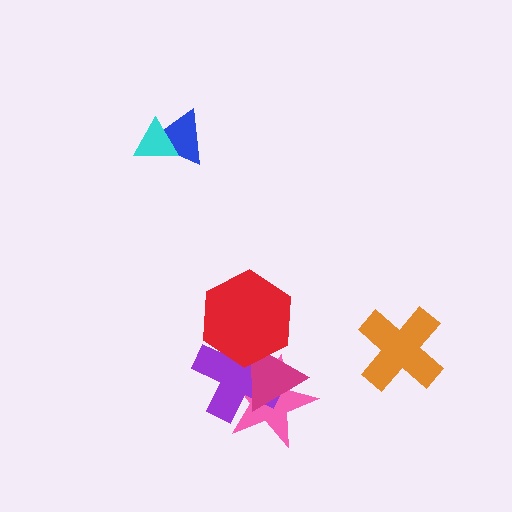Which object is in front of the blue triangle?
The cyan triangle is in front of the blue triangle.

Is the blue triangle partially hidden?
Yes, it is partially covered by another shape.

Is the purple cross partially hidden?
Yes, it is partially covered by another shape.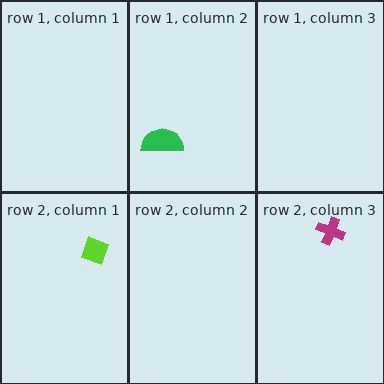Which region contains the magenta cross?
The row 2, column 3 region.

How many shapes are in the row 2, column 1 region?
1.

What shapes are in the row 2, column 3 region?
The magenta cross.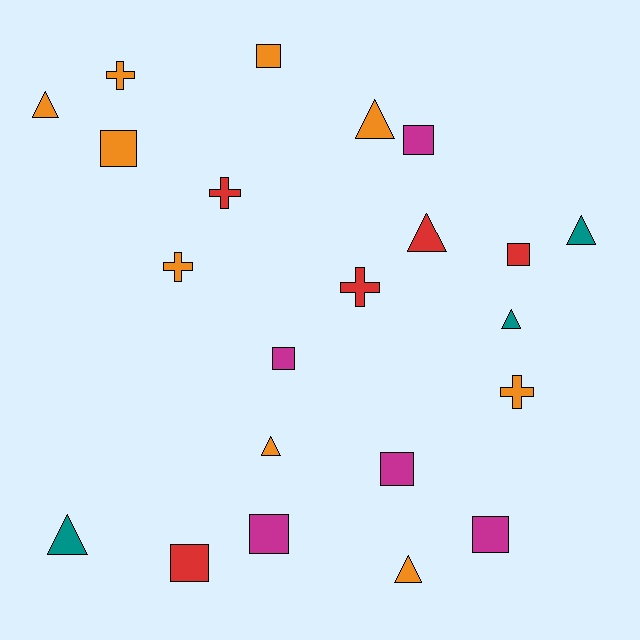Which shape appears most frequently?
Square, with 9 objects.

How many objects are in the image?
There are 22 objects.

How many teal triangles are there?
There are 3 teal triangles.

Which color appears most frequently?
Orange, with 9 objects.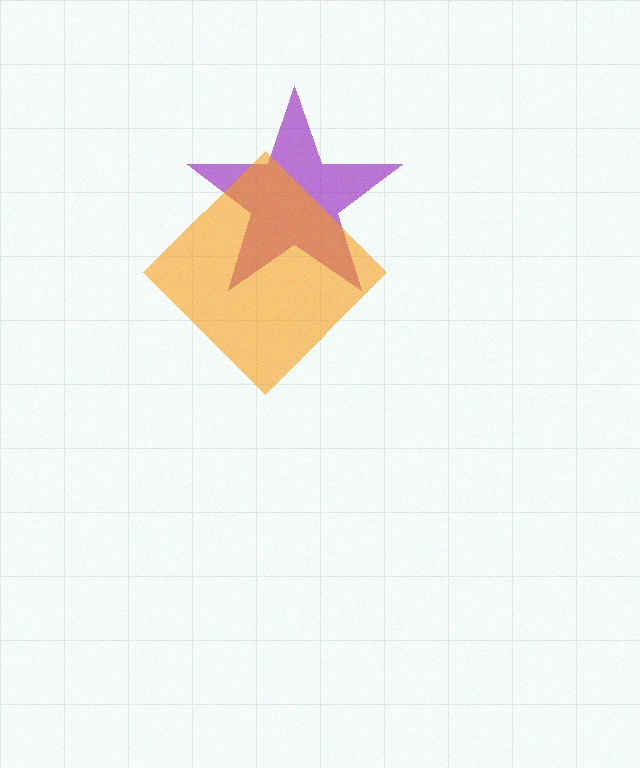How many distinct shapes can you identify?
There are 2 distinct shapes: a purple star, an orange diamond.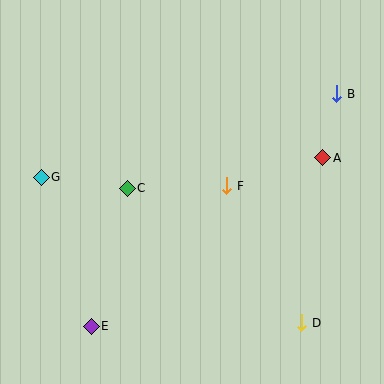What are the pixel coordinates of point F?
Point F is at (227, 186).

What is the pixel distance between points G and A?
The distance between G and A is 282 pixels.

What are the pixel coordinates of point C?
Point C is at (127, 188).